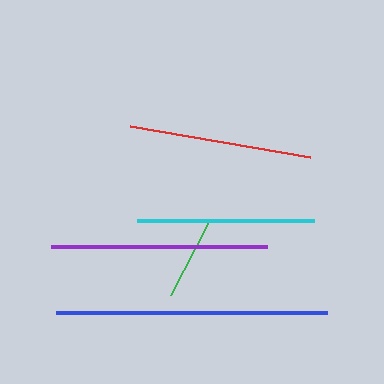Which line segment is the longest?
The blue line is the longest at approximately 270 pixels.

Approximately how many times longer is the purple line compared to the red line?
The purple line is approximately 1.2 times the length of the red line.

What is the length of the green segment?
The green segment is approximately 82 pixels long.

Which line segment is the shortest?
The green line is the shortest at approximately 82 pixels.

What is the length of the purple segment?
The purple segment is approximately 215 pixels long.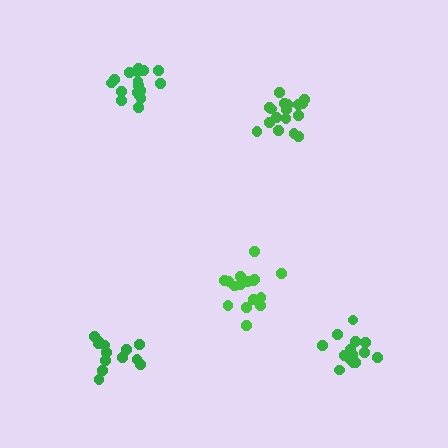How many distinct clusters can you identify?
There are 5 distinct clusters.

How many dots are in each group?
Group 1: 17 dots, Group 2: 13 dots, Group 3: 18 dots, Group 4: 16 dots, Group 5: 16 dots (80 total).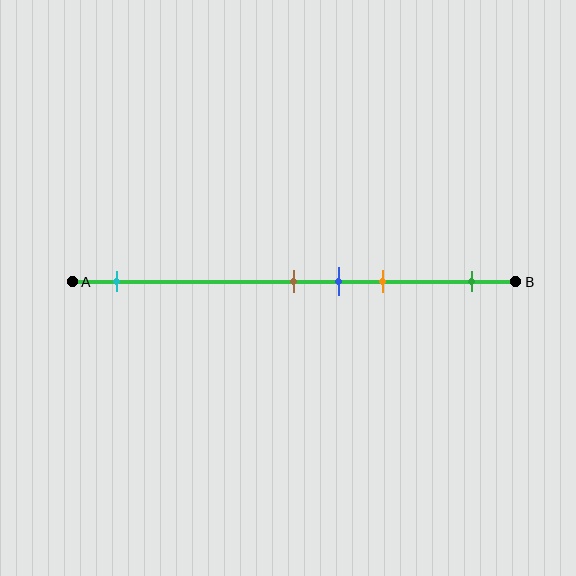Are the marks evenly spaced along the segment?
No, the marks are not evenly spaced.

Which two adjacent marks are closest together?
The brown and blue marks are the closest adjacent pair.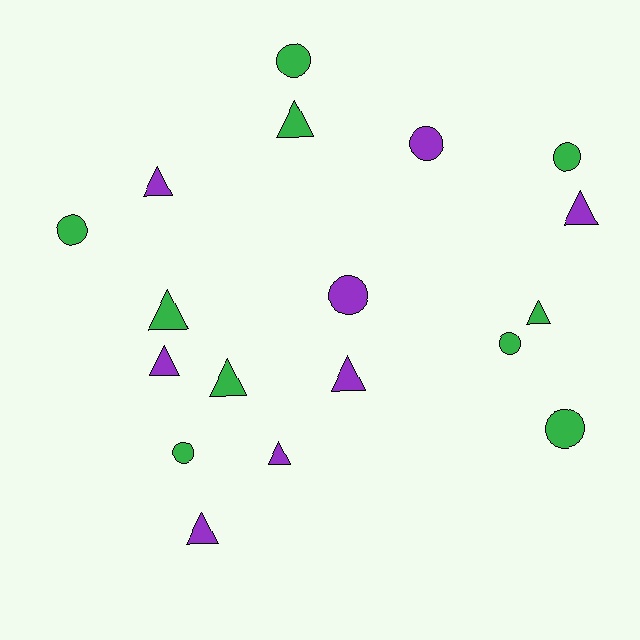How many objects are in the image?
There are 18 objects.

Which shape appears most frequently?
Triangle, with 10 objects.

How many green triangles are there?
There are 4 green triangles.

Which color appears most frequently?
Green, with 10 objects.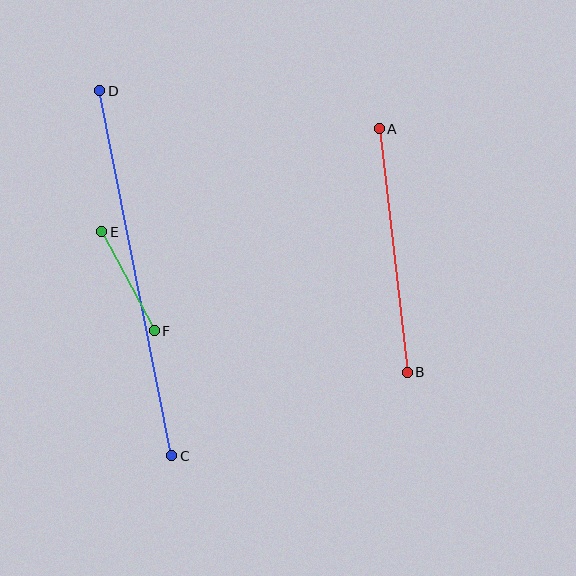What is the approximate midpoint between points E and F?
The midpoint is at approximately (128, 281) pixels.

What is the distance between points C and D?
The distance is approximately 372 pixels.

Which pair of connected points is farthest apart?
Points C and D are farthest apart.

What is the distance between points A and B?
The distance is approximately 245 pixels.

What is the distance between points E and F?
The distance is approximately 112 pixels.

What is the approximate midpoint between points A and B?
The midpoint is at approximately (393, 251) pixels.